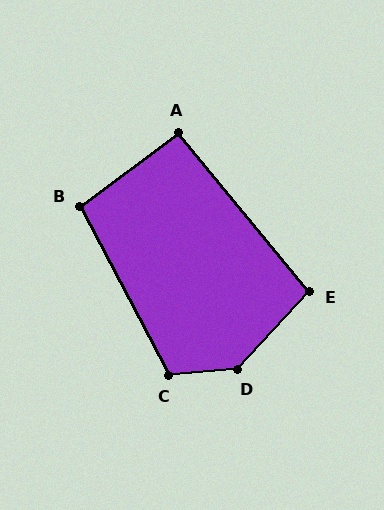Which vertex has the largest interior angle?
D, at approximately 138 degrees.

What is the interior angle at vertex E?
Approximately 98 degrees (obtuse).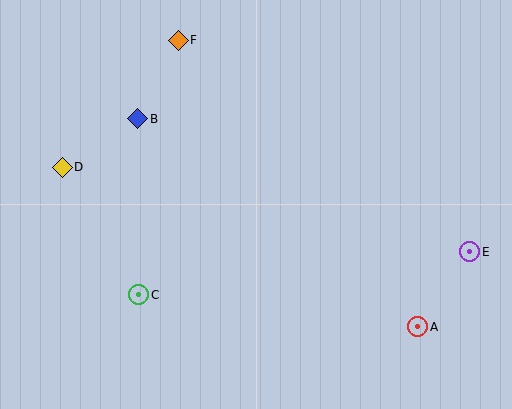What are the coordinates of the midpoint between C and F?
The midpoint between C and F is at (158, 167).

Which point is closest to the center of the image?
Point B at (138, 119) is closest to the center.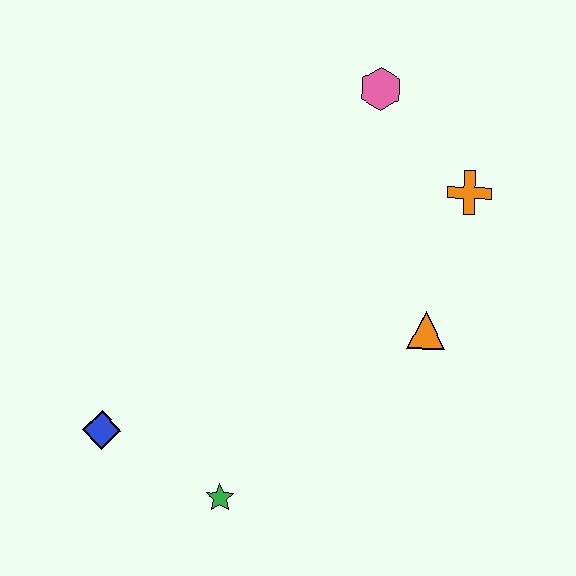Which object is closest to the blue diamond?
The green star is closest to the blue diamond.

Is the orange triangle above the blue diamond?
Yes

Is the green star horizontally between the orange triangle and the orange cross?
No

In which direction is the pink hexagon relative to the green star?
The pink hexagon is above the green star.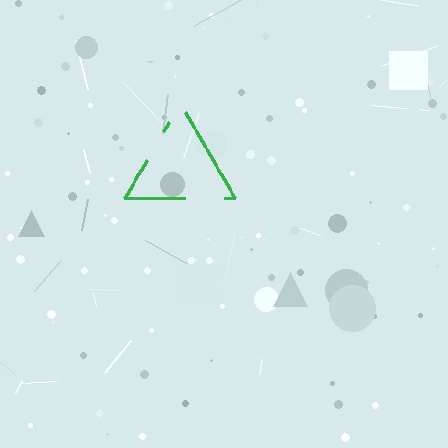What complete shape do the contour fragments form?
The contour fragments form a triangle.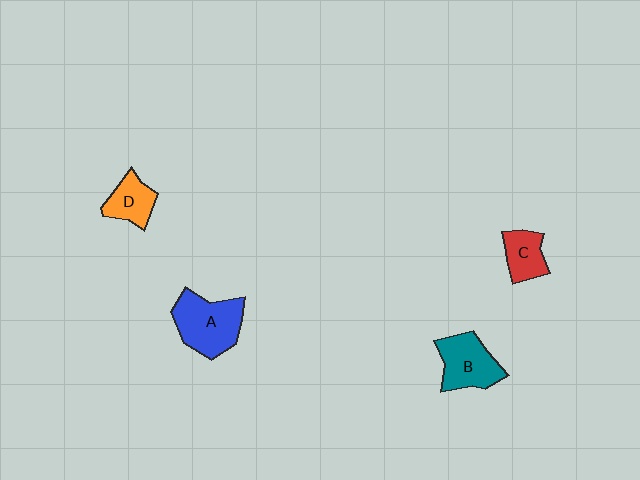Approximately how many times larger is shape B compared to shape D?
Approximately 1.5 times.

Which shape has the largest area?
Shape A (blue).